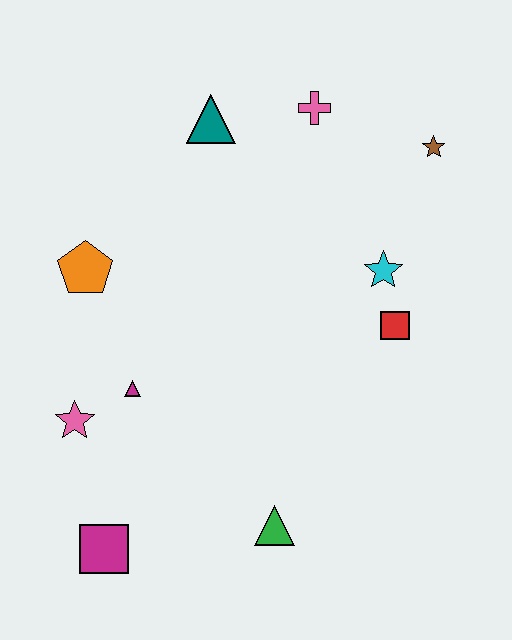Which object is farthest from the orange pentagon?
The brown star is farthest from the orange pentagon.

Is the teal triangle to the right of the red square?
No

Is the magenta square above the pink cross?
No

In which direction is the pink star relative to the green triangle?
The pink star is to the left of the green triangle.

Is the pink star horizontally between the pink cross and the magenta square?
No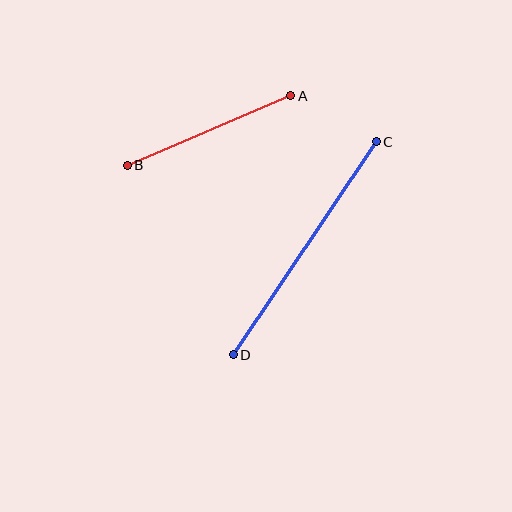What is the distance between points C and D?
The distance is approximately 257 pixels.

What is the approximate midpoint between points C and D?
The midpoint is at approximately (305, 248) pixels.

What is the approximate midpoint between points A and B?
The midpoint is at approximately (209, 130) pixels.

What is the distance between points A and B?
The distance is approximately 177 pixels.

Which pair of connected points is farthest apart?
Points C and D are farthest apart.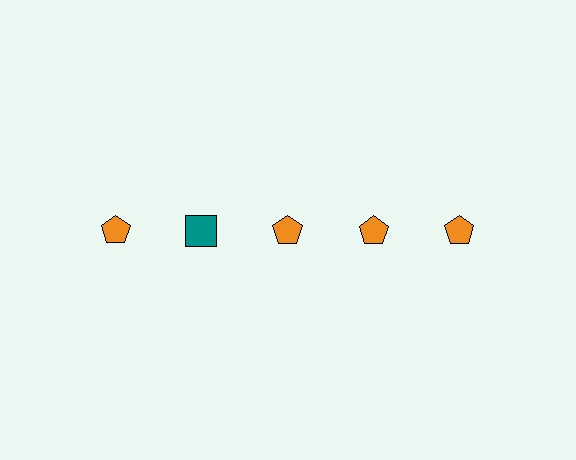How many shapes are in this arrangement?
There are 5 shapes arranged in a grid pattern.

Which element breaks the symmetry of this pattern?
The teal square in the top row, second from left column breaks the symmetry. All other shapes are orange pentagons.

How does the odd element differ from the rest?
It differs in both color (teal instead of orange) and shape (square instead of pentagon).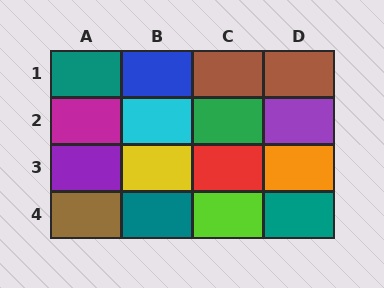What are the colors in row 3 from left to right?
Purple, yellow, red, orange.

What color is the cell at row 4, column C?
Lime.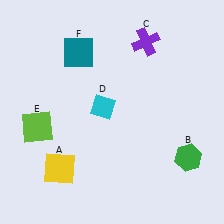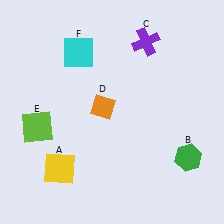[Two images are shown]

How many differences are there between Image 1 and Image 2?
There are 2 differences between the two images.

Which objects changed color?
D changed from cyan to orange. F changed from teal to cyan.